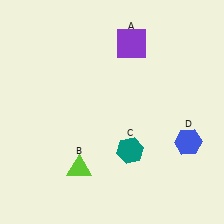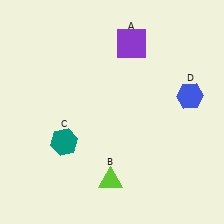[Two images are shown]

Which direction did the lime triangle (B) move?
The lime triangle (B) moved right.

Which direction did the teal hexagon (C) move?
The teal hexagon (C) moved left.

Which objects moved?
The objects that moved are: the lime triangle (B), the teal hexagon (C), the blue hexagon (D).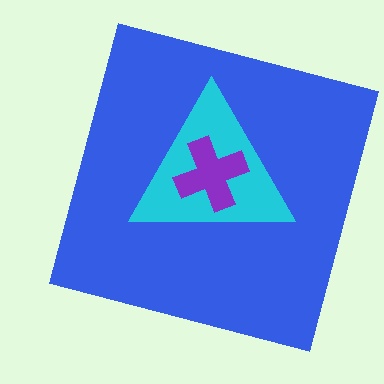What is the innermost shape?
The purple cross.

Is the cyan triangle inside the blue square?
Yes.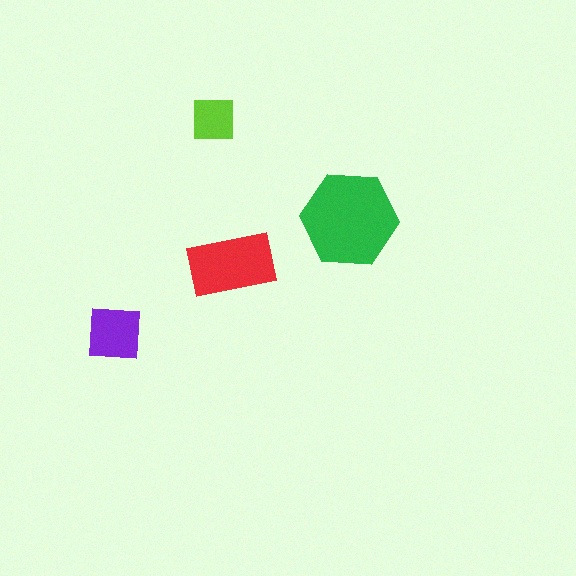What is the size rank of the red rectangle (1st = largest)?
2nd.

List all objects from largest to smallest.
The green hexagon, the red rectangle, the purple square, the lime square.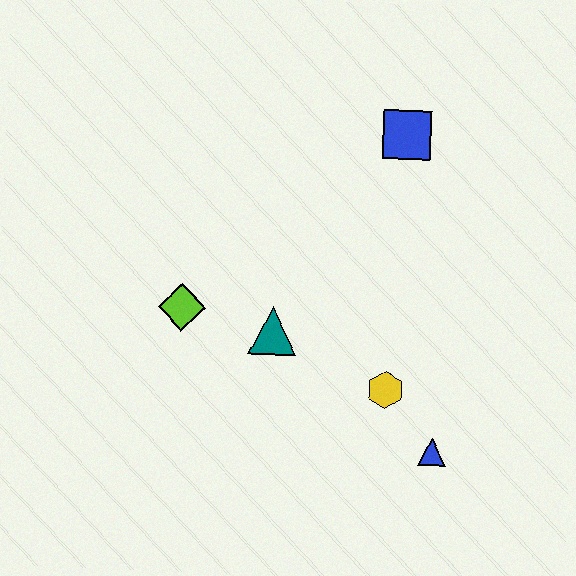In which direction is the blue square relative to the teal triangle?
The blue square is above the teal triangle.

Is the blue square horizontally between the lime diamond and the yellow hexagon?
No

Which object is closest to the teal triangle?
The lime diamond is closest to the teal triangle.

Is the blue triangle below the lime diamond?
Yes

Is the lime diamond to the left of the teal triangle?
Yes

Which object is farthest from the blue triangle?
The blue square is farthest from the blue triangle.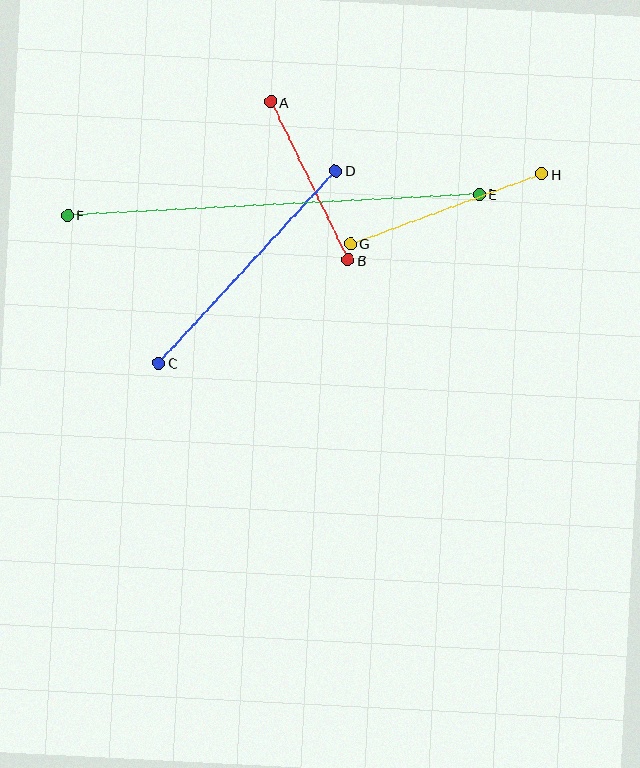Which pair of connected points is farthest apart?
Points E and F are farthest apart.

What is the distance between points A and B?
The distance is approximately 176 pixels.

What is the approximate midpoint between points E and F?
The midpoint is at approximately (273, 205) pixels.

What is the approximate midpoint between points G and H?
The midpoint is at approximately (446, 209) pixels.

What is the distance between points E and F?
The distance is approximately 412 pixels.